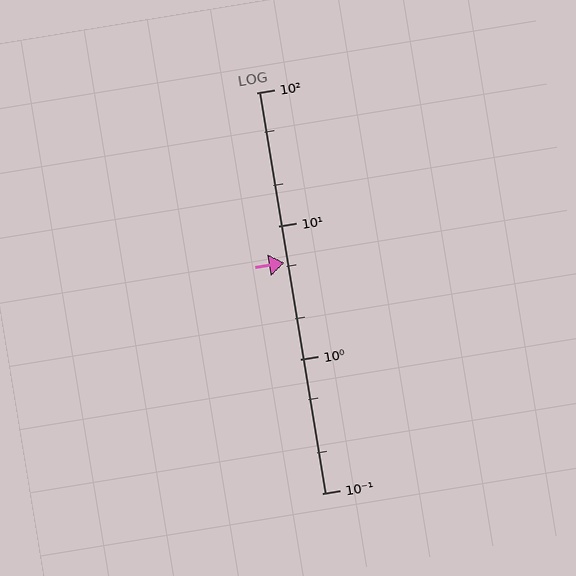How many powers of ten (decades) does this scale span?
The scale spans 3 decades, from 0.1 to 100.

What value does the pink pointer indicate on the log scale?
The pointer indicates approximately 5.3.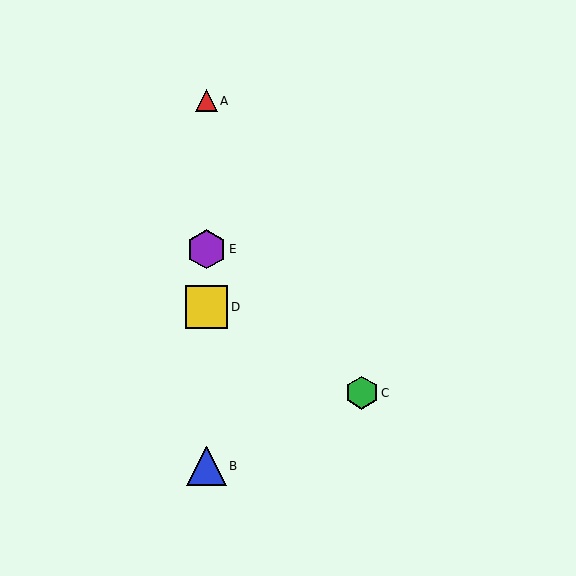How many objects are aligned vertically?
4 objects (A, B, D, E) are aligned vertically.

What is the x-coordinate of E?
Object E is at x≈206.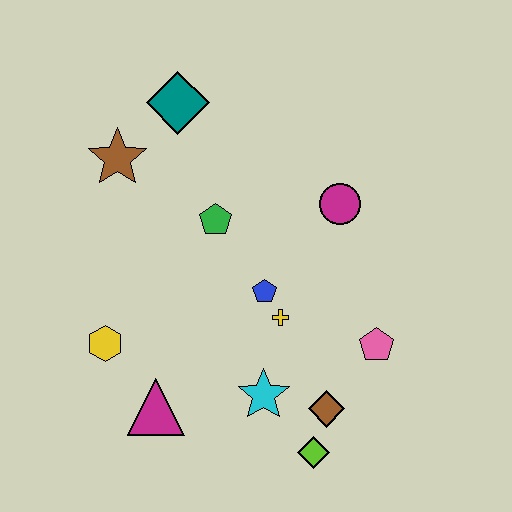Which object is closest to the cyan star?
The brown diamond is closest to the cyan star.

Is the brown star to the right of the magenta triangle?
No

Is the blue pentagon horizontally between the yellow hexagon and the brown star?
No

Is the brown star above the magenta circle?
Yes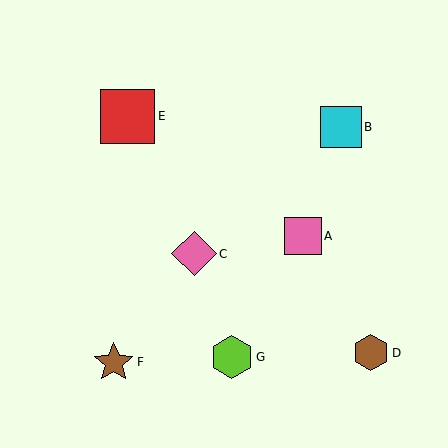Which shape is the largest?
The red square (labeled E) is the largest.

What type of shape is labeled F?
Shape F is a brown star.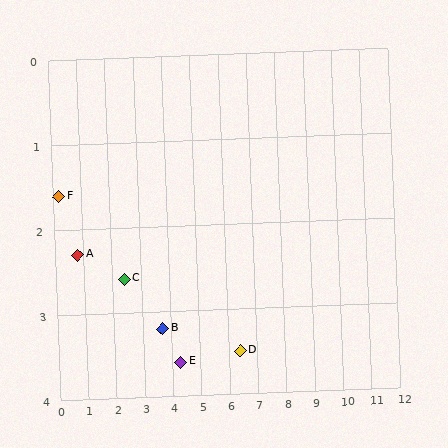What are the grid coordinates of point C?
Point C is at approximately (2.4, 2.6).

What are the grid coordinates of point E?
Point E is at approximately (4.3, 3.6).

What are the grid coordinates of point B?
Point B is at approximately (3.7, 3.2).